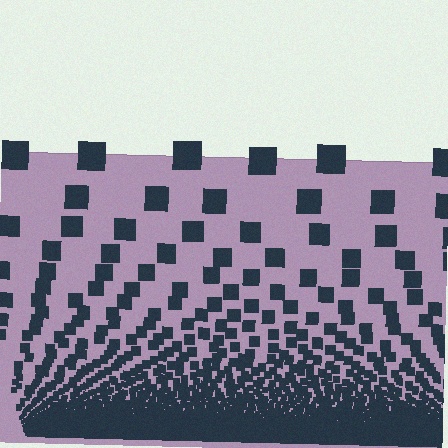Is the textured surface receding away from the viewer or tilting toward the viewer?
The surface appears to tilt toward the viewer. Texture elements get larger and sparser toward the top.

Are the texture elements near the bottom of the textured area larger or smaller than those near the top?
Smaller. The gradient is inverted — elements near the bottom are smaller and denser.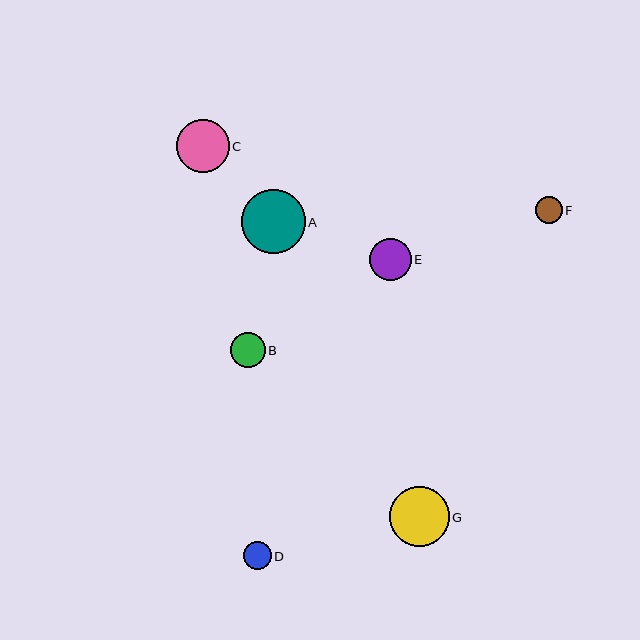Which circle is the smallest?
Circle F is the smallest with a size of approximately 27 pixels.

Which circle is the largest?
Circle A is the largest with a size of approximately 64 pixels.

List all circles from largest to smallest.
From largest to smallest: A, G, C, E, B, D, F.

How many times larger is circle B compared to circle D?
Circle B is approximately 1.3 times the size of circle D.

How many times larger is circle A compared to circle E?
Circle A is approximately 1.5 times the size of circle E.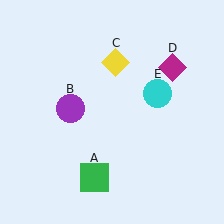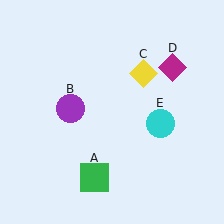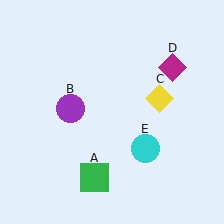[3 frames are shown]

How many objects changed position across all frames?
2 objects changed position: yellow diamond (object C), cyan circle (object E).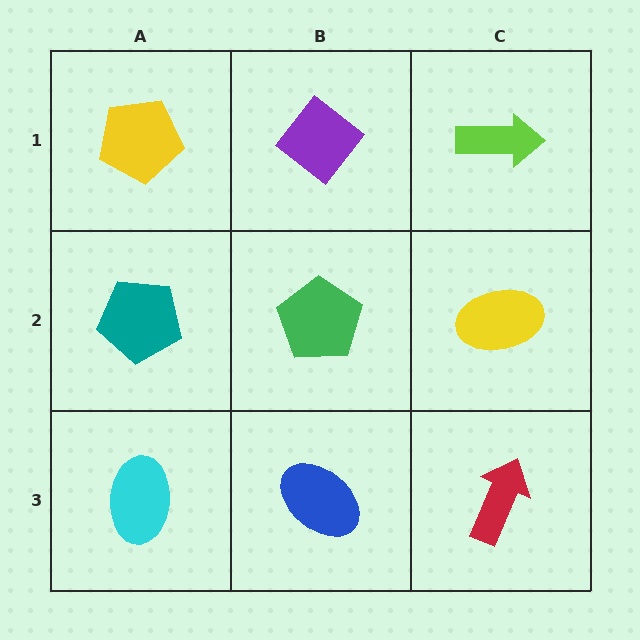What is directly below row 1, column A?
A teal pentagon.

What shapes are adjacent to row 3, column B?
A green pentagon (row 2, column B), a cyan ellipse (row 3, column A), a red arrow (row 3, column C).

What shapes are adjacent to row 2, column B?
A purple diamond (row 1, column B), a blue ellipse (row 3, column B), a teal pentagon (row 2, column A), a yellow ellipse (row 2, column C).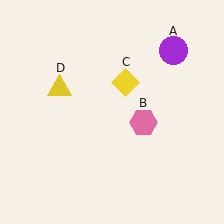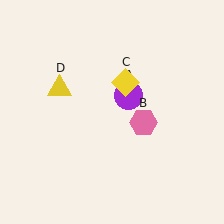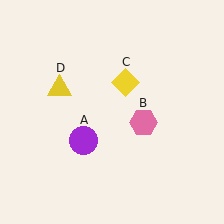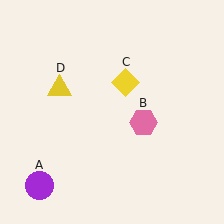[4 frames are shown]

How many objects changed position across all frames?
1 object changed position: purple circle (object A).